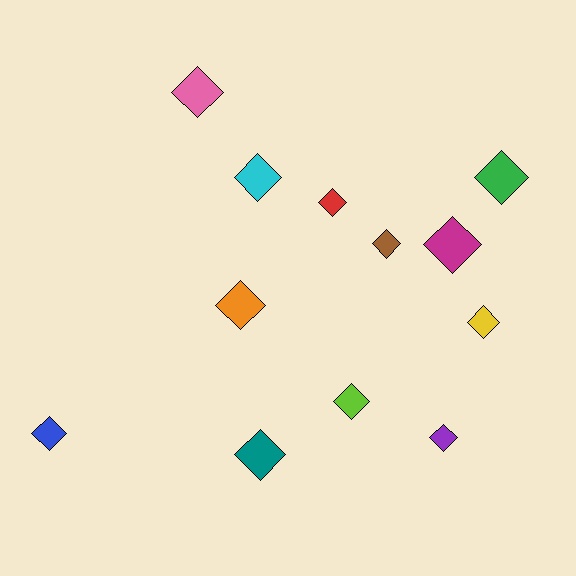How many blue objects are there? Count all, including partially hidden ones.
There is 1 blue object.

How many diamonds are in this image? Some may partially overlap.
There are 12 diamonds.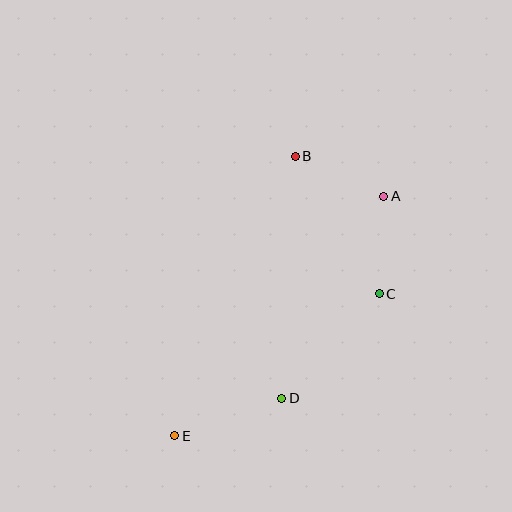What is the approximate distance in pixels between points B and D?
The distance between B and D is approximately 243 pixels.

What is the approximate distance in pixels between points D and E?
The distance between D and E is approximately 113 pixels.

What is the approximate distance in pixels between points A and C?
The distance between A and C is approximately 98 pixels.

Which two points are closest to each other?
Points A and B are closest to each other.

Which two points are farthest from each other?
Points A and E are farthest from each other.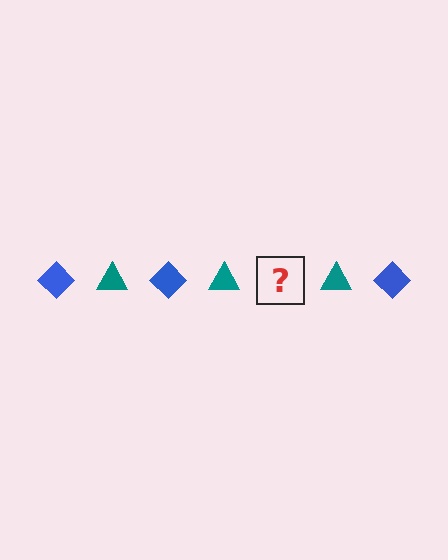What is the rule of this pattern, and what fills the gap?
The rule is that the pattern alternates between blue diamond and teal triangle. The gap should be filled with a blue diamond.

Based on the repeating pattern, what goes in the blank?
The blank should be a blue diamond.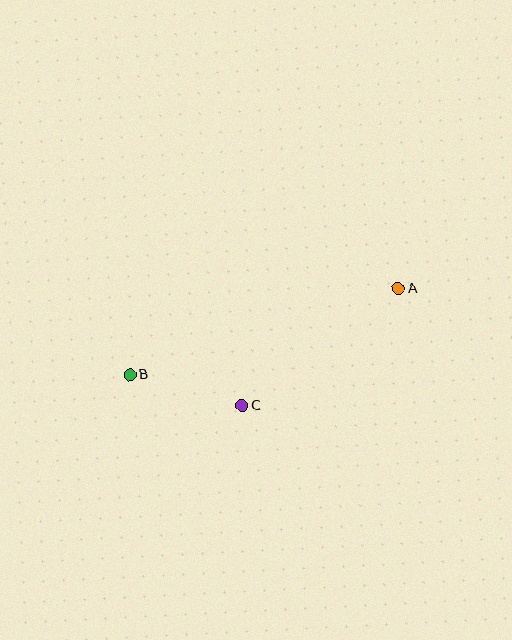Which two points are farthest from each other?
Points A and B are farthest from each other.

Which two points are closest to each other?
Points B and C are closest to each other.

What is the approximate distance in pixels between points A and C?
The distance between A and C is approximately 195 pixels.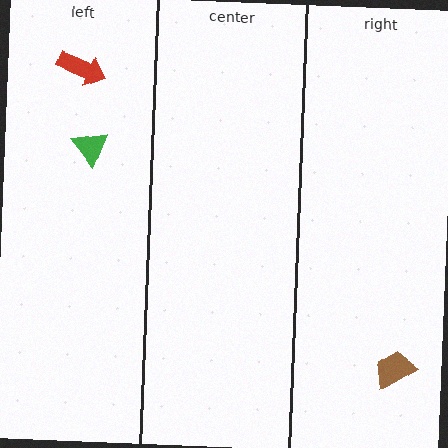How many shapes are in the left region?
2.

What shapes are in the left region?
The red arrow, the green triangle.